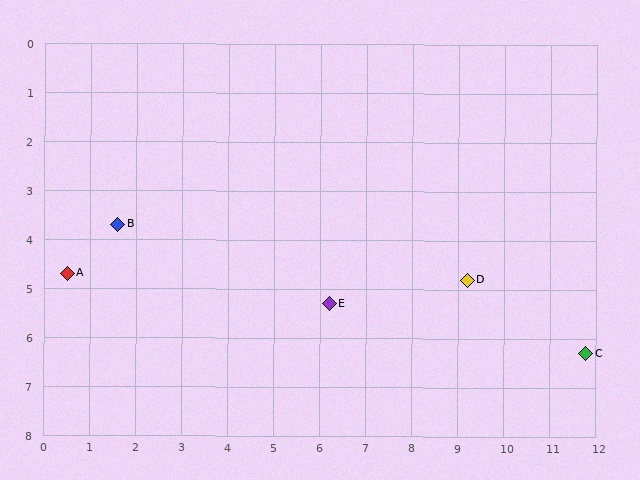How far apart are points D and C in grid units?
Points D and C are about 3.0 grid units apart.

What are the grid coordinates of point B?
Point B is at approximately (1.6, 3.7).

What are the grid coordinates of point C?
Point C is at approximately (11.8, 6.3).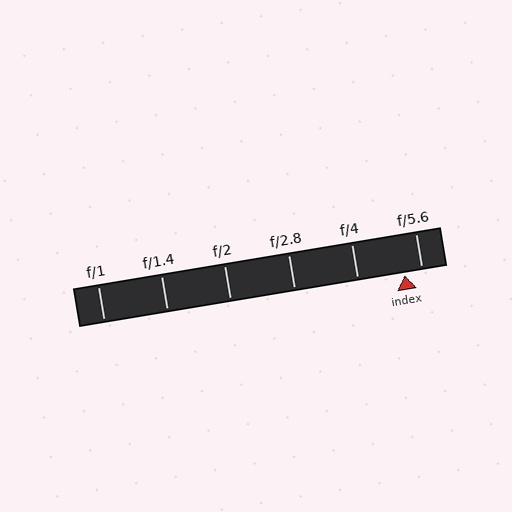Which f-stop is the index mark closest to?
The index mark is closest to f/5.6.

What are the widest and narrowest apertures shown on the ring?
The widest aperture shown is f/1 and the narrowest is f/5.6.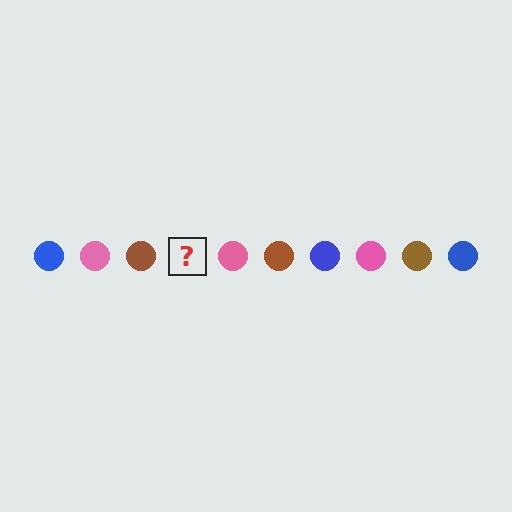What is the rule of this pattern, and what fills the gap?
The rule is that the pattern cycles through blue, pink, brown circles. The gap should be filled with a blue circle.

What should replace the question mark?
The question mark should be replaced with a blue circle.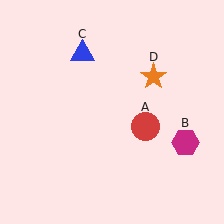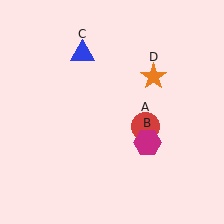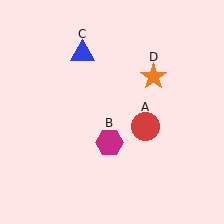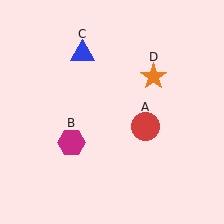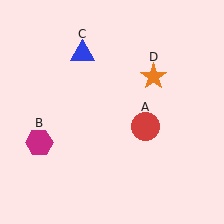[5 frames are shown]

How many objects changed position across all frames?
1 object changed position: magenta hexagon (object B).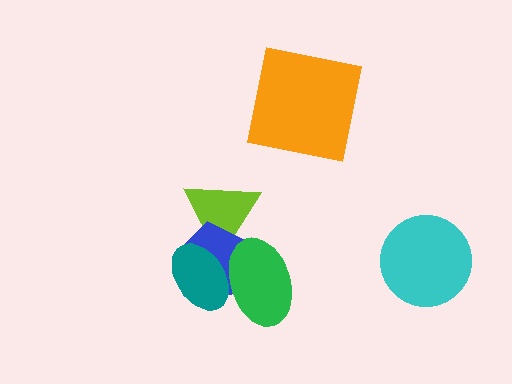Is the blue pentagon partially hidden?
Yes, it is partially covered by another shape.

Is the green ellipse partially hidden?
Yes, it is partially covered by another shape.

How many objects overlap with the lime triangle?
3 objects overlap with the lime triangle.